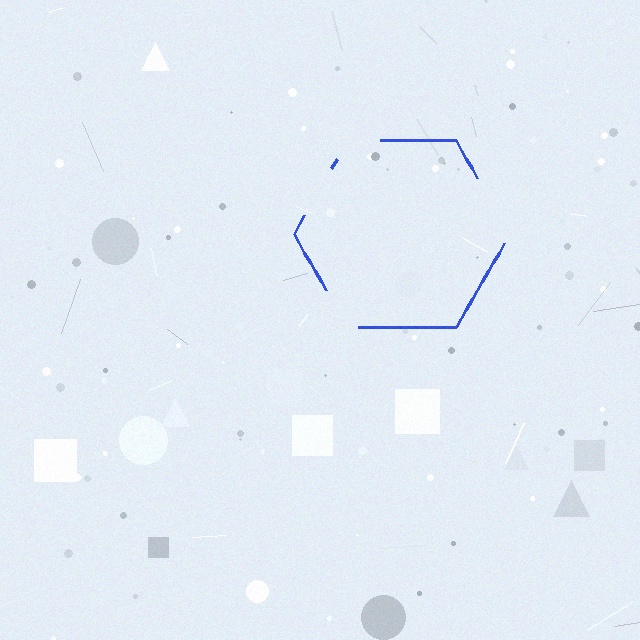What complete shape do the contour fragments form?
The contour fragments form a hexagon.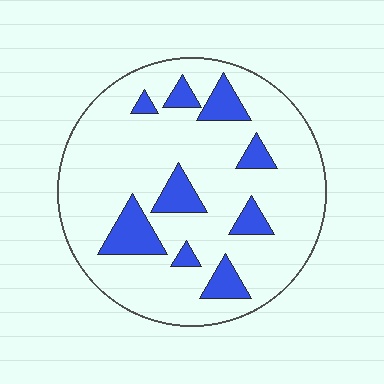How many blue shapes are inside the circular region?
9.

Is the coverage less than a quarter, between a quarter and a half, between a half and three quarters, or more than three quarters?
Less than a quarter.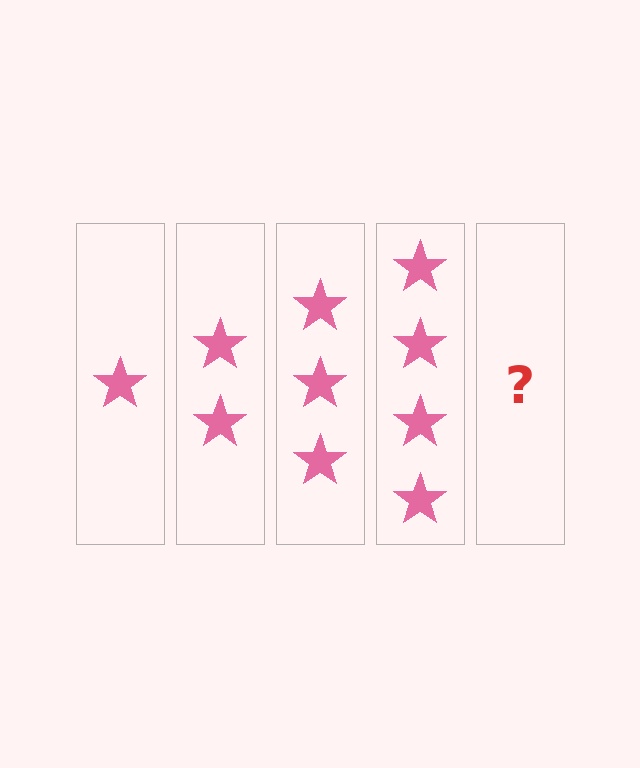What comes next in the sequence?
The next element should be 5 stars.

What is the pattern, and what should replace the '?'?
The pattern is that each step adds one more star. The '?' should be 5 stars.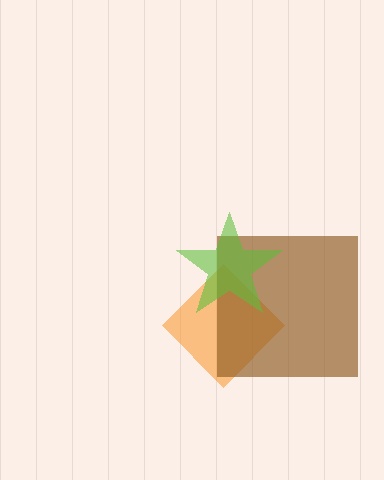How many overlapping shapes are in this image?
There are 3 overlapping shapes in the image.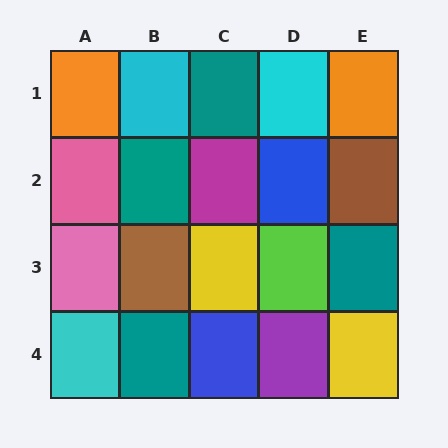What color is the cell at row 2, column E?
Brown.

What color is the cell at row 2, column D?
Blue.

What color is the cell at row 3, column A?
Pink.